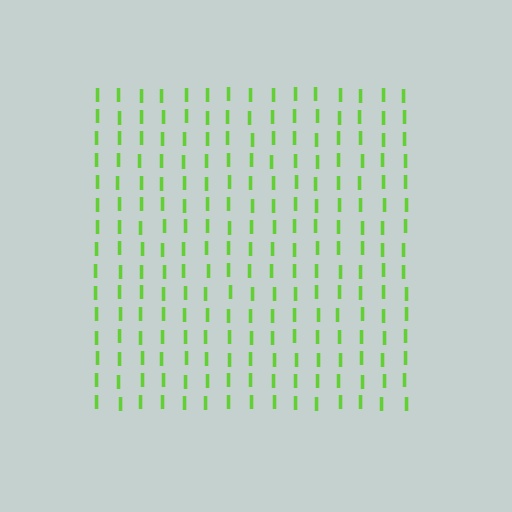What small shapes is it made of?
It is made of small letter I's.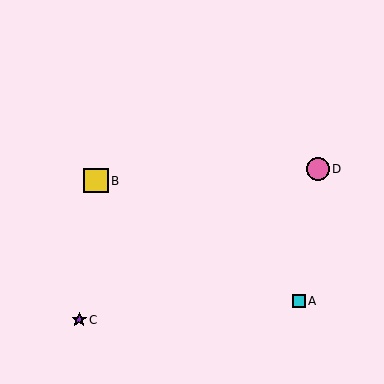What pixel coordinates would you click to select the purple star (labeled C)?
Click at (79, 320) to select the purple star C.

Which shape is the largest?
The yellow square (labeled B) is the largest.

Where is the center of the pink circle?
The center of the pink circle is at (318, 169).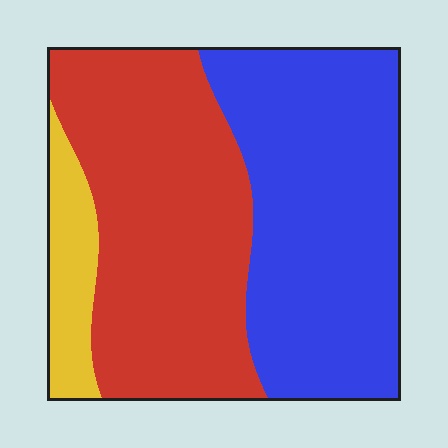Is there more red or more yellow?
Red.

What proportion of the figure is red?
Red covers around 45% of the figure.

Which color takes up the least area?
Yellow, at roughly 10%.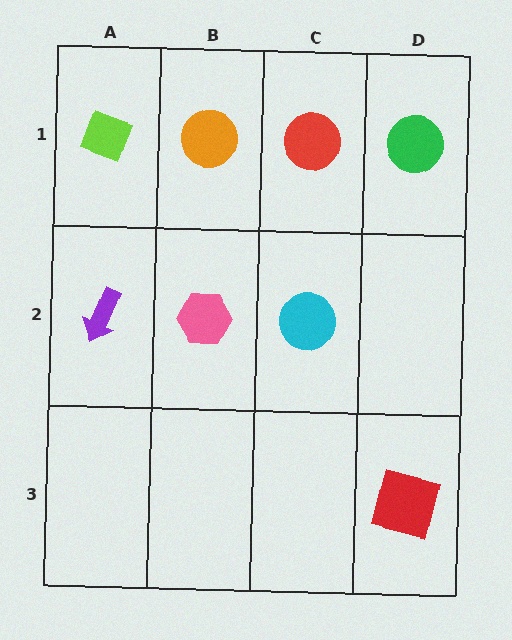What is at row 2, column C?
A cyan circle.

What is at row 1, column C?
A red circle.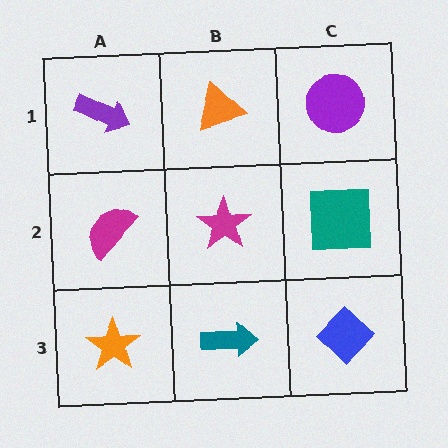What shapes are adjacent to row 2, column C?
A purple circle (row 1, column C), a blue diamond (row 3, column C), a magenta star (row 2, column B).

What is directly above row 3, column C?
A teal square.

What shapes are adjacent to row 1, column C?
A teal square (row 2, column C), an orange triangle (row 1, column B).